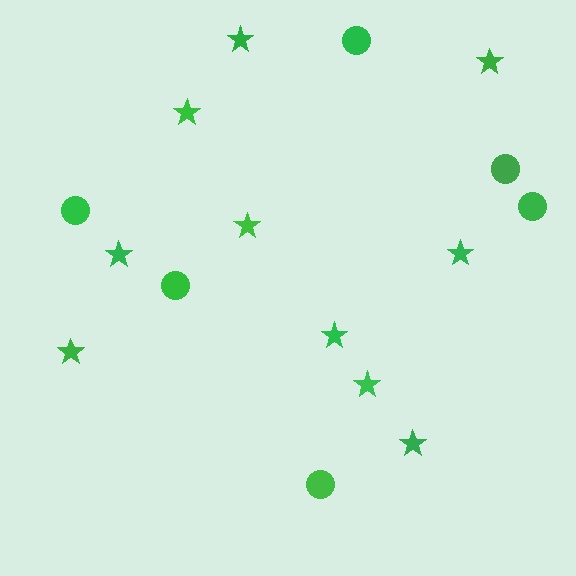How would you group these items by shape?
There are 2 groups: one group of circles (6) and one group of stars (10).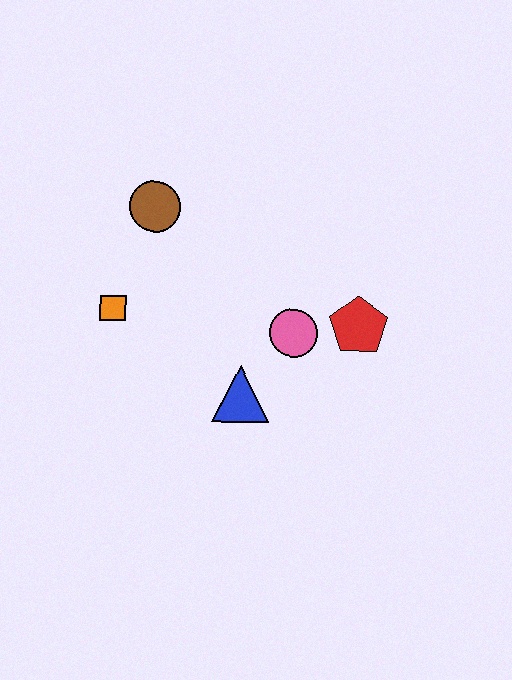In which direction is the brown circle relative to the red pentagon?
The brown circle is to the left of the red pentagon.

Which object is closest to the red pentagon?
The pink circle is closest to the red pentagon.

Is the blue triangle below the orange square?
Yes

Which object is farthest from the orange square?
The red pentagon is farthest from the orange square.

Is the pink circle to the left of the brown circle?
No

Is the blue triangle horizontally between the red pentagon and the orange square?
Yes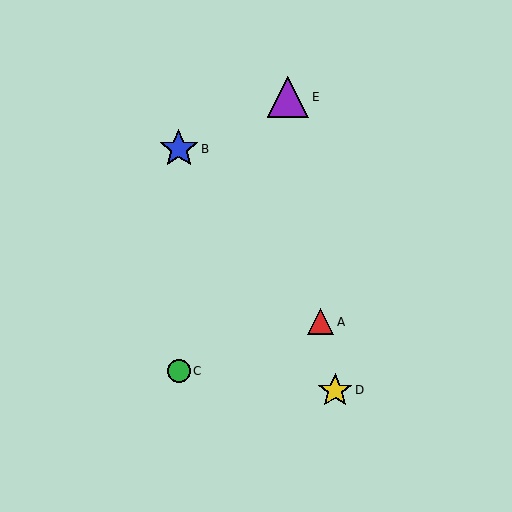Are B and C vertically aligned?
Yes, both are at x≈179.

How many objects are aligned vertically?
2 objects (B, C) are aligned vertically.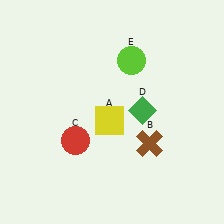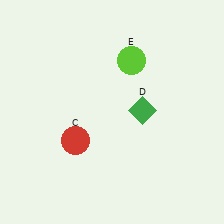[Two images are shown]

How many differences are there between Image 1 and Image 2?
There are 2 differences between the two images.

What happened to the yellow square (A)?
The yellow square (A) was removed in Image 2. It was in the bottom-left area of Image 1.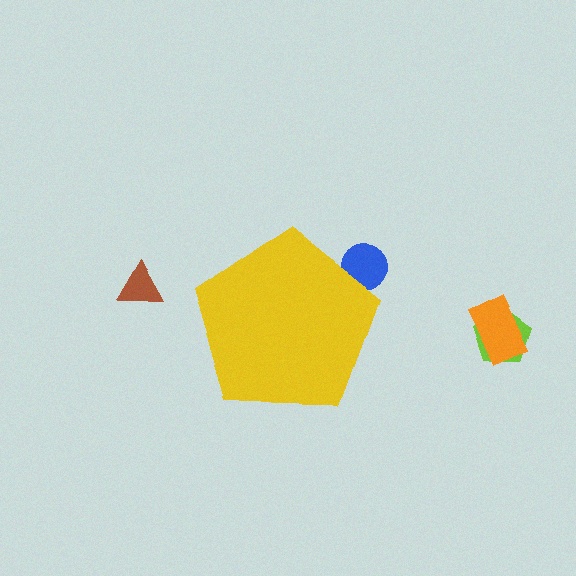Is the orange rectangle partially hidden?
No, the orange rectangle is fully visible.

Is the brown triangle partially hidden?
No, the brown triangle is fully visible.